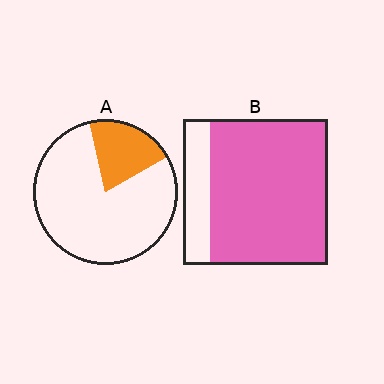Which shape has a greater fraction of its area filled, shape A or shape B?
Shape B.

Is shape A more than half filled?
No.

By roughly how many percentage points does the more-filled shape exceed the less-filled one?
By roughly 60 percentage points (B over A).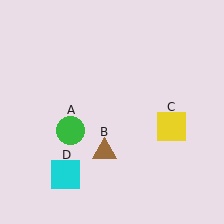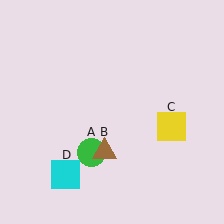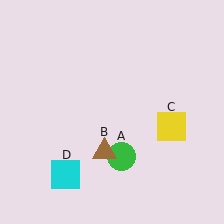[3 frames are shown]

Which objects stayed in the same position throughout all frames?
Brown triangle (object B) and yellow square (object C) and cyan square (object D) remained stationary.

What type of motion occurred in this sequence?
The green circle (object A) rotated counterclockwise around the center of the scene.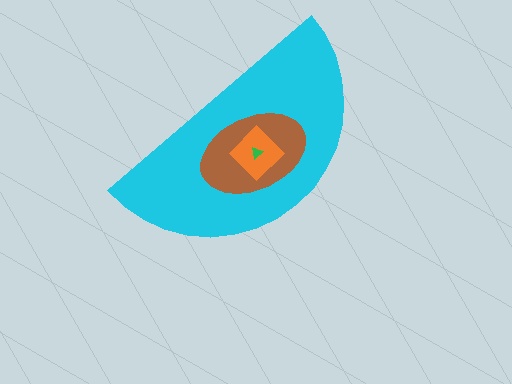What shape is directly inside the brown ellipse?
The orange diamond.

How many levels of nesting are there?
4.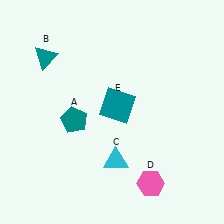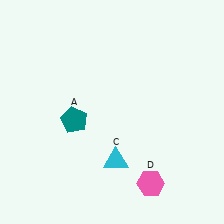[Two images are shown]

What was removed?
The teal triangle (B), the teal square (E) were removed in Image 2.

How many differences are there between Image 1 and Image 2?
There are 2 differences between the two images.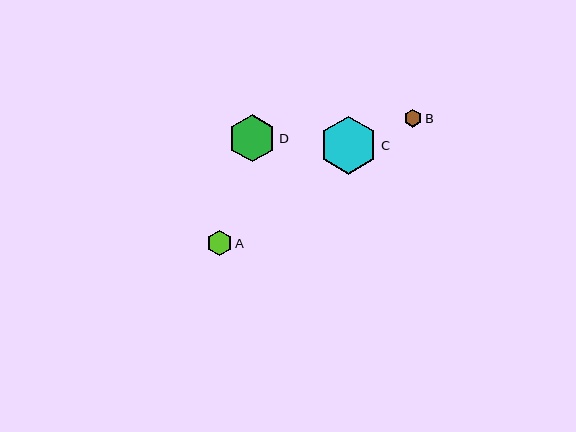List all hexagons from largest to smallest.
From largest to smallest: C, D, A, B.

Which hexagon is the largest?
Hexagon C is the largest with a size of approximately 58 pixels.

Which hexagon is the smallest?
Hexagon B is the smallest with a size of approximately 18 pixels.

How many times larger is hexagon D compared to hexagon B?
Hexagon D is approximately 2.6 times the size of hexagon B.